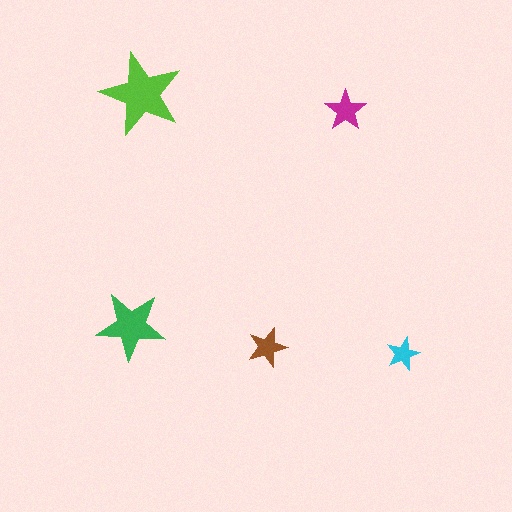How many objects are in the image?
There are 5 objects in the image.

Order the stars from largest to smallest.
the lime one, the green one, the magenta one, the brown one, the cyan one.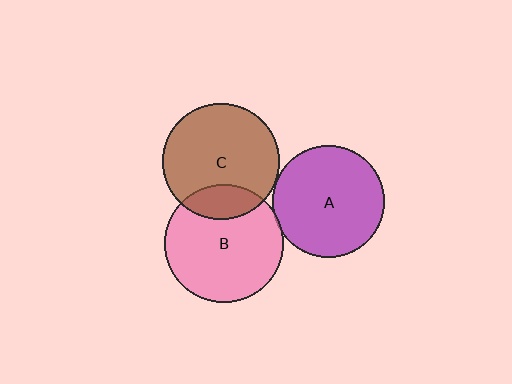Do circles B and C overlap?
Yes.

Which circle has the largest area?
Circle B (pink).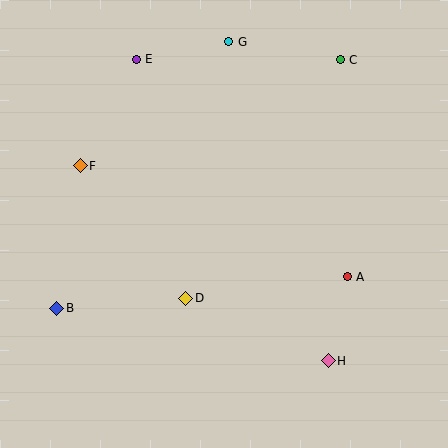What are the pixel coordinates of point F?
Point F is at (80, 166).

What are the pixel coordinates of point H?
Point H is at (328, 361).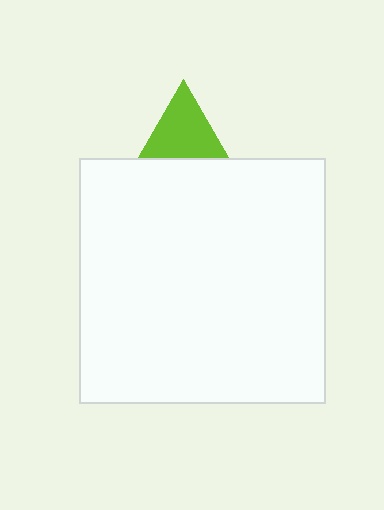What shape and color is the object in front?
The object in front is a white square.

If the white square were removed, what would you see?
You would see the complete lime triangle.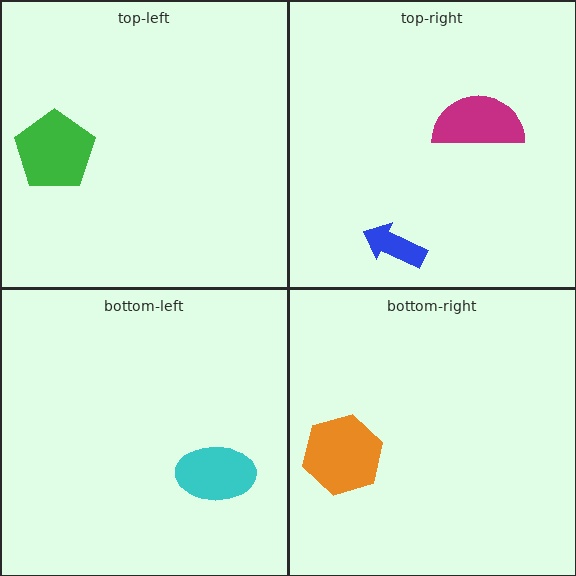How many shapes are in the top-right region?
2.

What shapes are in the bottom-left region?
The cyan ellipse.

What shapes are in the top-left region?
The green pentagon.